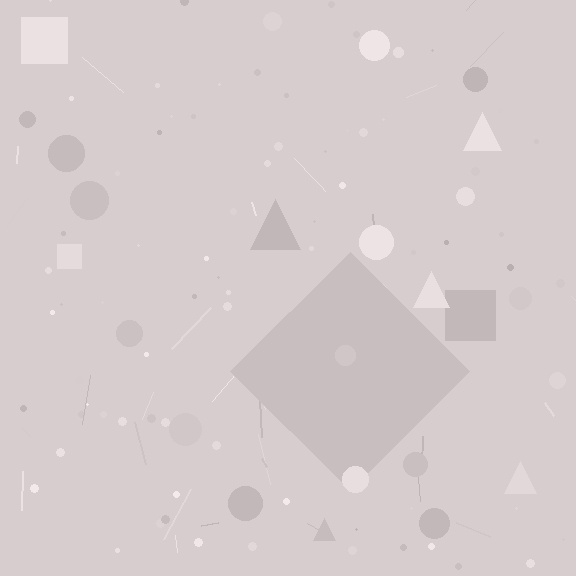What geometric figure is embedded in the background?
A diamond is embedded in the background.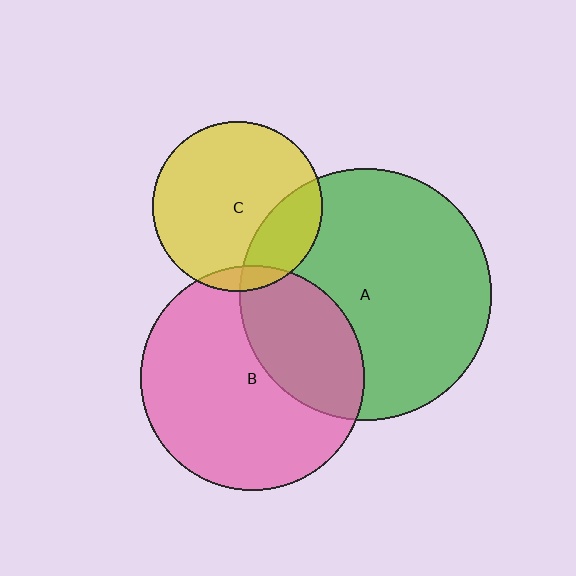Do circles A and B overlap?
Yes.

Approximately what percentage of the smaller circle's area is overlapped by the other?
Approximately 35%.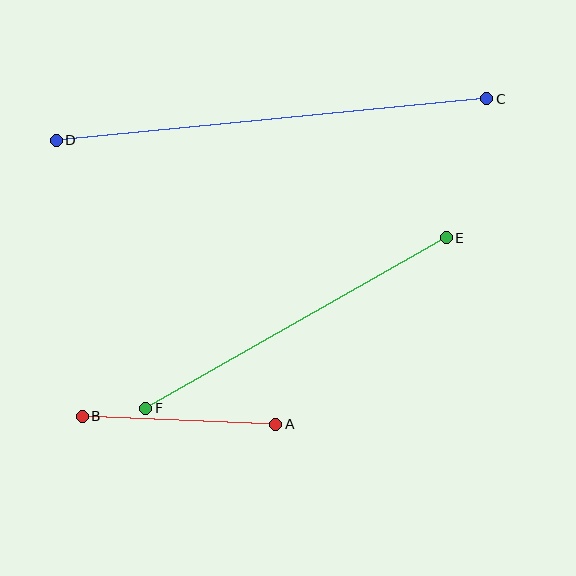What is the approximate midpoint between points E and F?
The midpoint is at approximately (296, 323) pixels.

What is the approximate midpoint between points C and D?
The midpoint is at approximately (271, 119) pixels.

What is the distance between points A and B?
The distance is approximately 194 pixels.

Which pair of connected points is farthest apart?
Points C and D are farthest apart.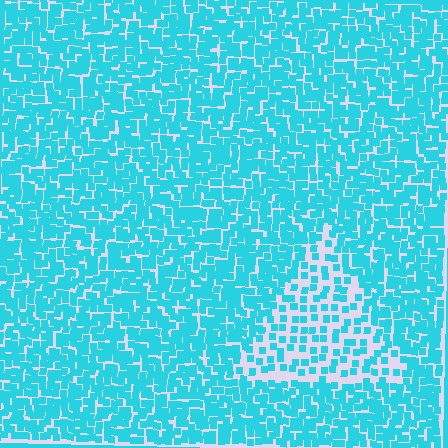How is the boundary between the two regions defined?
The boundary is defined by a change in element density (approximately 2.1x ratio). All elements are the same color, size, and shape.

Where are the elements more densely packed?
The elements are more densely packed outside the triangle boundary.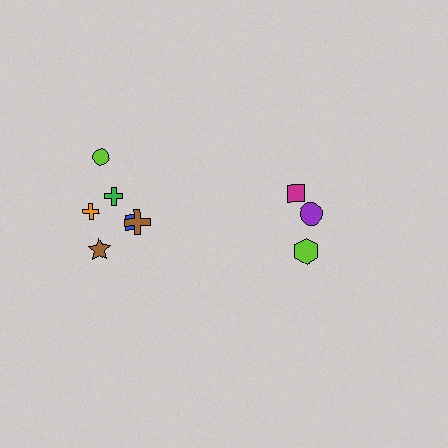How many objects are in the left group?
There are 6 objects.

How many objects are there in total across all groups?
There are 9 objects.